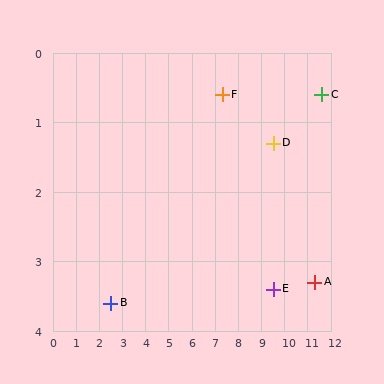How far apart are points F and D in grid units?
Points F and D are about 2.3 grid units apart.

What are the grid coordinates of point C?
Point C is at approximately (11.6, 0.6).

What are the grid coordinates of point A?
Point A is at approximately (11.3, 3.3).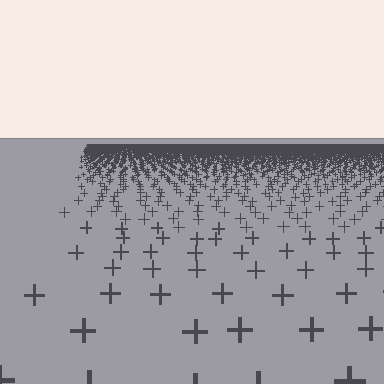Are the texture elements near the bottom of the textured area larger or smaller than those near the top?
Larger. Near the bottom, elements are closer to the viewer and appear at a bigger on-screen size.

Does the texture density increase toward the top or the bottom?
Density increases toward the top.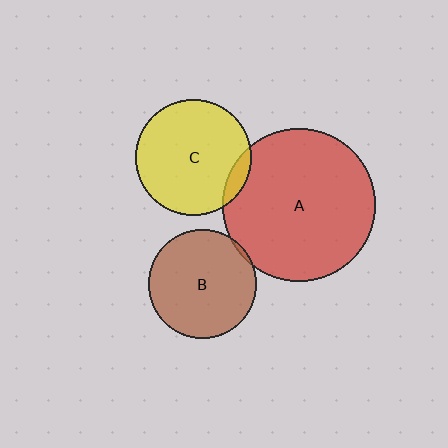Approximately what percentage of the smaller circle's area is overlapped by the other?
Approximately 10%.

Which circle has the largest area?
Circle A (red).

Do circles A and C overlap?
Yes.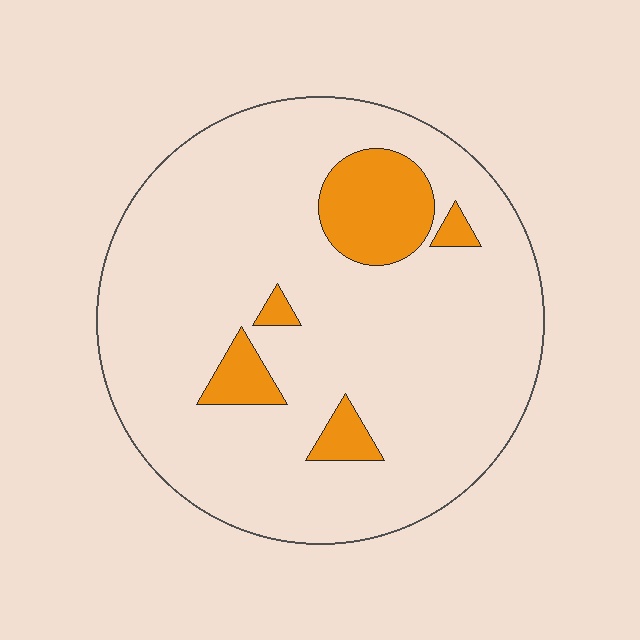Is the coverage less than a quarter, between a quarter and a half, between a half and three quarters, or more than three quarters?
Less than a quarter.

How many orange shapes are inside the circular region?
5.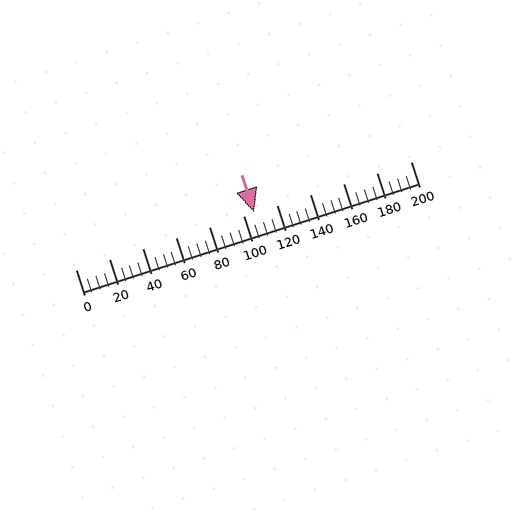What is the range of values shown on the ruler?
The ruler shows values from 0 to 200.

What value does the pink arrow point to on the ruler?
The pink arrow points to approximately 106.